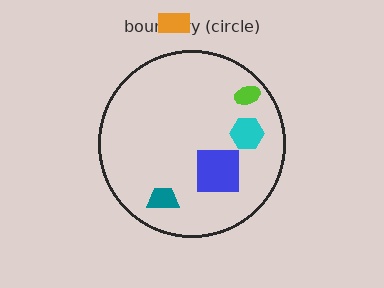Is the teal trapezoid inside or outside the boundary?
Inside.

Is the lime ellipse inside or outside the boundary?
Inside.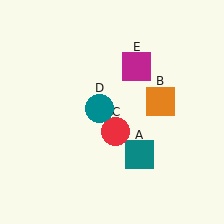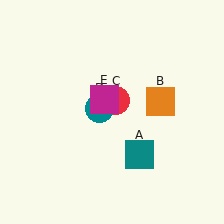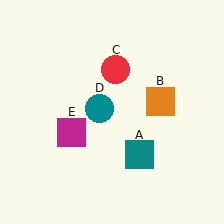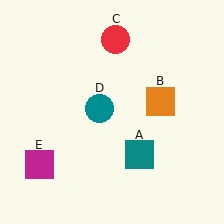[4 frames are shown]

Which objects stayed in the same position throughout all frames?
Teal square (object A) and orange square (object B) and teal circle (object D) remained stationary.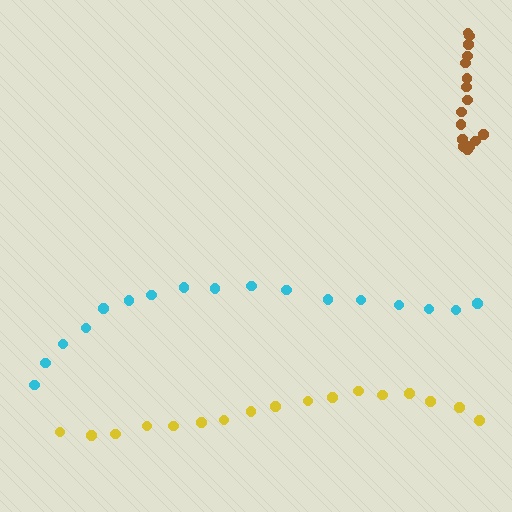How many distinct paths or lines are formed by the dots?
There are 3 distinct paths.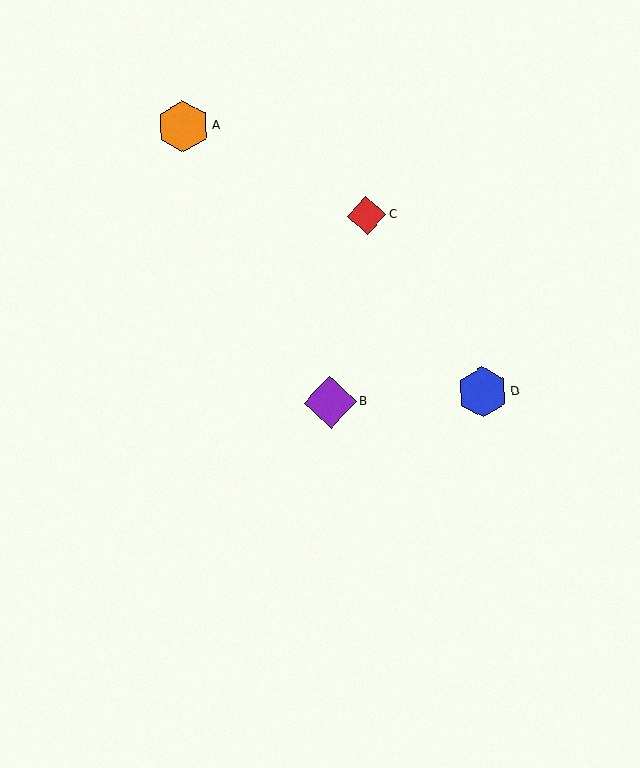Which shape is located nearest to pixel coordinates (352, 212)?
The red diamond (labeled C) at (367, 215) is nearest to that location.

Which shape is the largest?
The purple diamond (labeled B) is the largest.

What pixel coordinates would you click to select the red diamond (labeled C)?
Click at (367, 215) to select the red diamond C.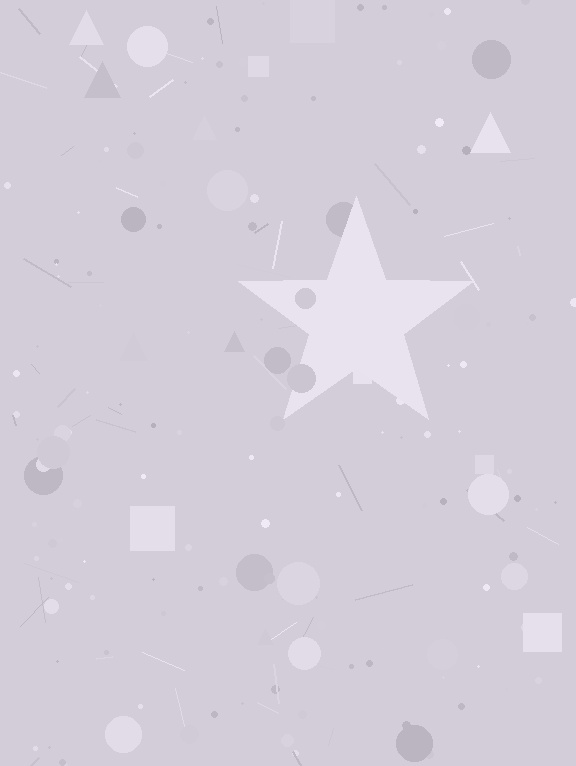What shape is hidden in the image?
A star is hidden in the image.